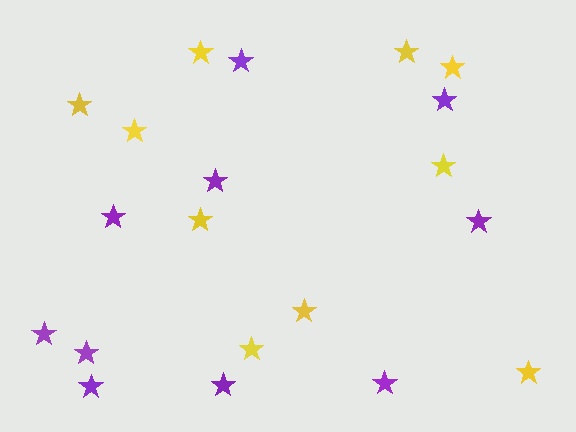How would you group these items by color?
There are 2 groups: one group of yellow stars (10) and one group of purple stars (10).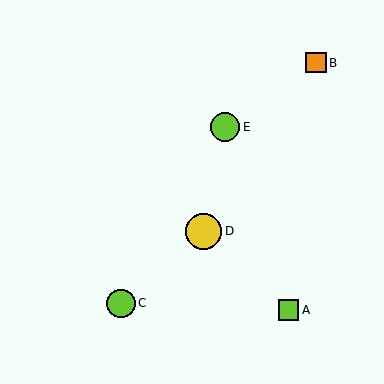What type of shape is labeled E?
Shape E is a lime circle.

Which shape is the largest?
The yellow circle (labeled D) is the largest.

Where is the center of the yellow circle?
The center of the yellow circle is at (203, 231).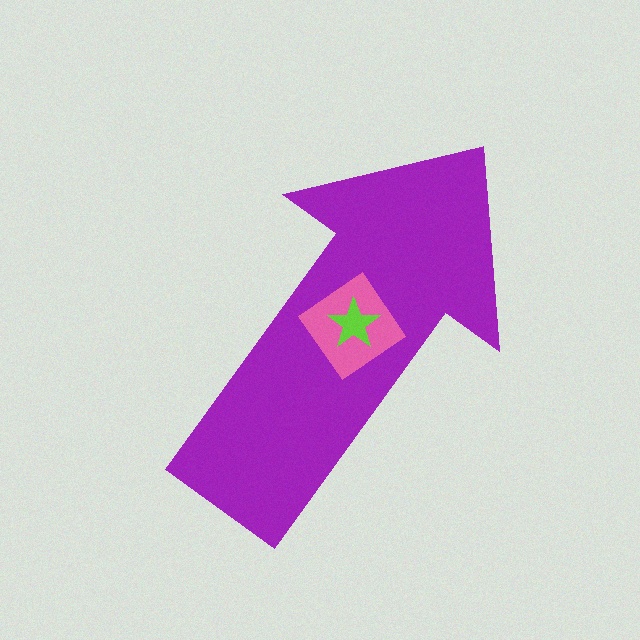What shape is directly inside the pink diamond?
The lime star.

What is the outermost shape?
The purple arrow.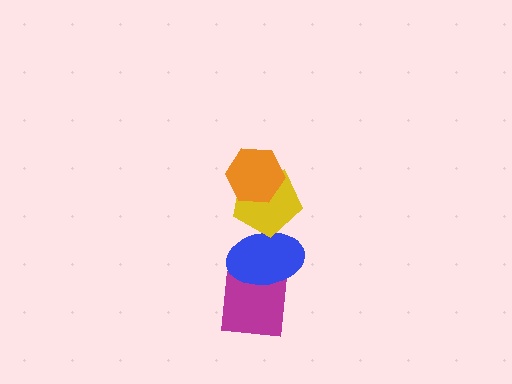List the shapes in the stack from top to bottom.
From top to bottom: the orange hexagon, the yellow pentagon, the blue ellipse, the magenta square.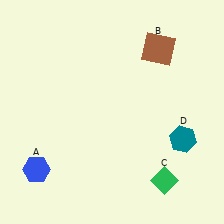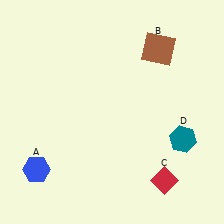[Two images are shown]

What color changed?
The diamond (C) changed from green in Image 1 to red in Image 2.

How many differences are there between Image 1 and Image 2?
There is 1 difference between the two images.